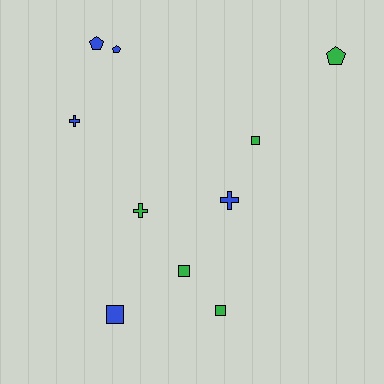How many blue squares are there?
There is 1 blue square.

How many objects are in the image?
There are 10 objects.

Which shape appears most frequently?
Square, with 4 objects.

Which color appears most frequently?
Green, with 5 objects.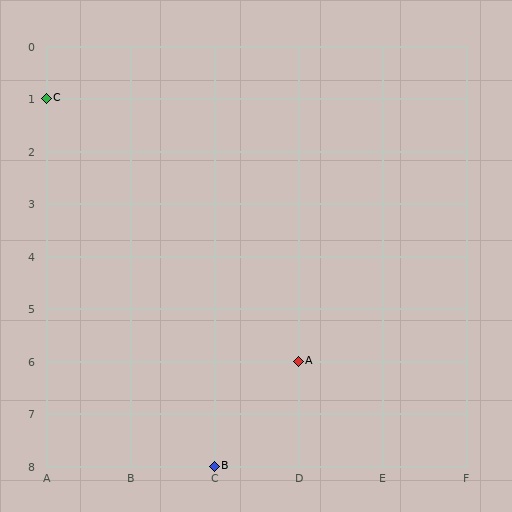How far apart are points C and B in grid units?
Points C and B are 2 columns and 7 rows apart (about 7.3 grid units diagonally).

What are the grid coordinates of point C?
Point C is at grid coordinates (A, 1).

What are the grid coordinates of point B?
Point B is at grid coordinates (C, 8).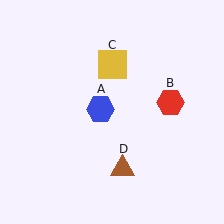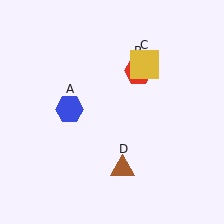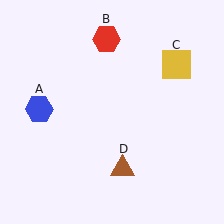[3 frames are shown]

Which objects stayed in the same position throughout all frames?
Brown triangle (object D) remained stationary.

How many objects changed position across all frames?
3 objects changed position: blue hexagon (object A), red hexagon (object B), yellow square (object C).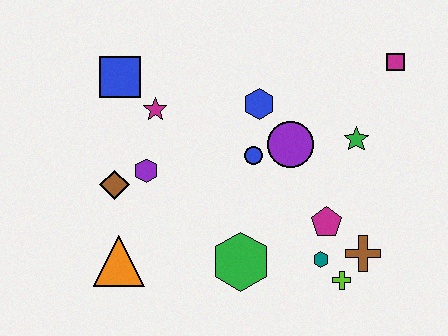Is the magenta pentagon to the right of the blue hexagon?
Yes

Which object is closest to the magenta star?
The blue square is closest to the magenta star.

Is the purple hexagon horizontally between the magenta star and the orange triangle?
Yes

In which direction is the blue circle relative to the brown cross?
The blue circle is to the left of the brown cross.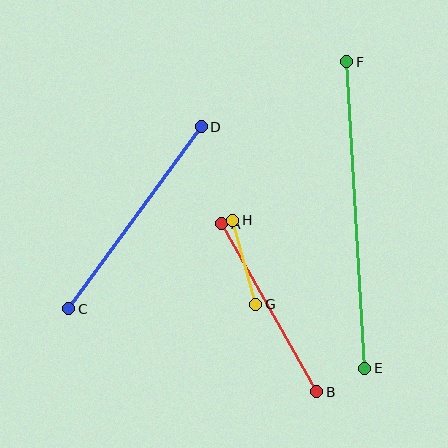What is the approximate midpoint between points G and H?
The midpoint is at approximately (244, 262) pixels.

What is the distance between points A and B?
The distance is approximately 193 pixels.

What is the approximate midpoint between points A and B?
The midpoint is at approximately (269, 308) pixels.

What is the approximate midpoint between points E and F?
The midpoint is at approximately (356, 215) pixels.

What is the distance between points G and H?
The distance is approximately 87 pixels.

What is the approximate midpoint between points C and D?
The midpoint is at approximately (135, 218) pixels.